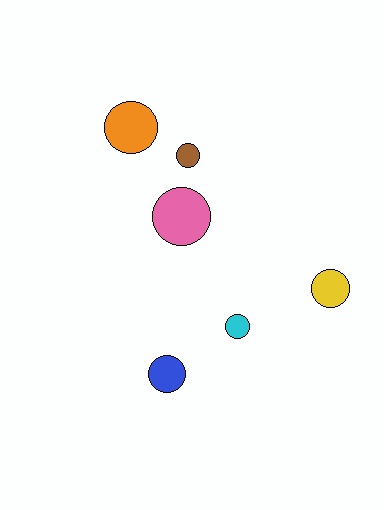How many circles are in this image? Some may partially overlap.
There are 6 circles.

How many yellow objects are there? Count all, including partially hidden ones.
There is 1 yellow object.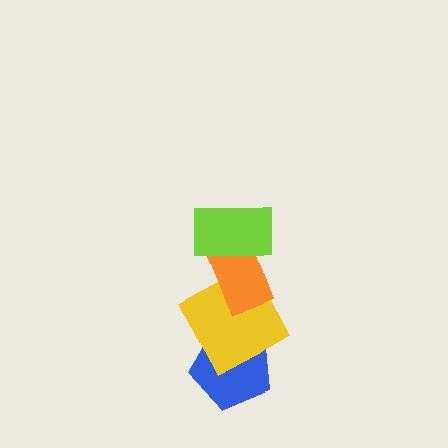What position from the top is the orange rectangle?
The orange rectangle is 2nd from the top.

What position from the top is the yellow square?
The yellow square is 3rd from the top.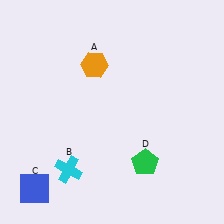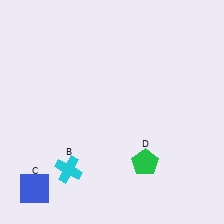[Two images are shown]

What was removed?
The orange hexagon (A) was removed in Image 2.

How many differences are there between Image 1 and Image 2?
There is 1 difference between the two images.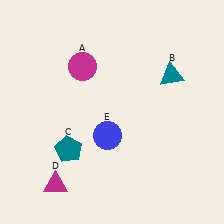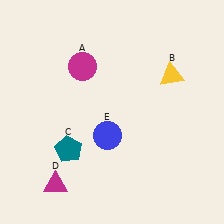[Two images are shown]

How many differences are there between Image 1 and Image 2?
There is 1 difference between the two images.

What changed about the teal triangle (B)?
In Image 1, B is teal. In Image 2, it changed to yellow.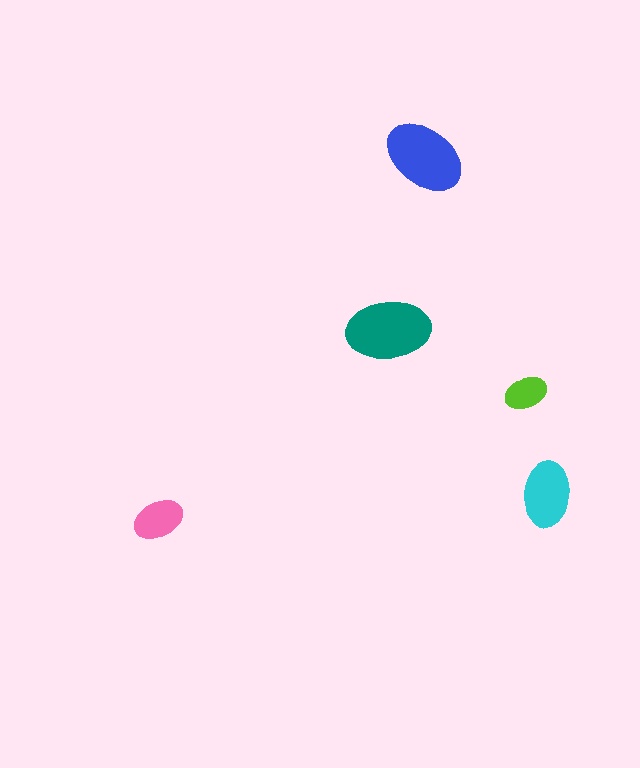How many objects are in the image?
There are 5 objects in the image.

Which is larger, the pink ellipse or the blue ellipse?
The blue one.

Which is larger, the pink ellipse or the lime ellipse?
The pink one.